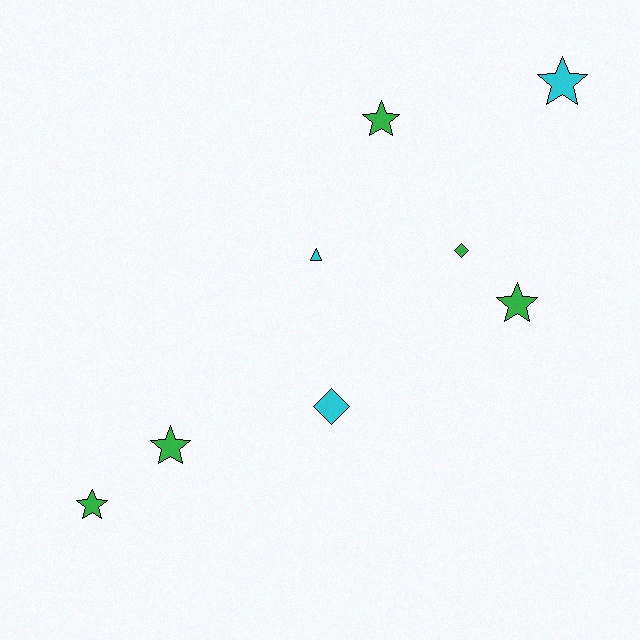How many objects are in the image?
There are 8 objects.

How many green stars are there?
There are 4 green stars.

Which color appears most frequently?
Green, with 5 objects.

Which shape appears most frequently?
Star, with 5 objects.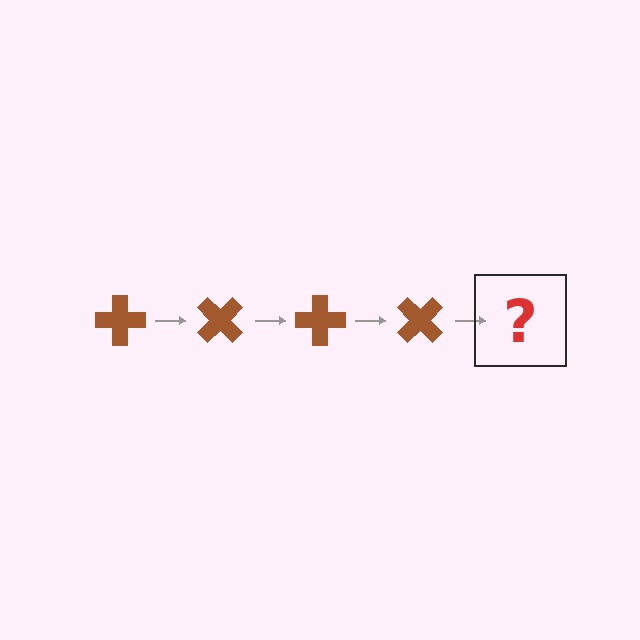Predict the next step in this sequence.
The next step is a brown cross rotated 180 degrees.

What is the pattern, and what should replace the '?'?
The pattern is that the cross rotates 45 degrees each step. The '?' should be a brown cross rotated 180 degrees.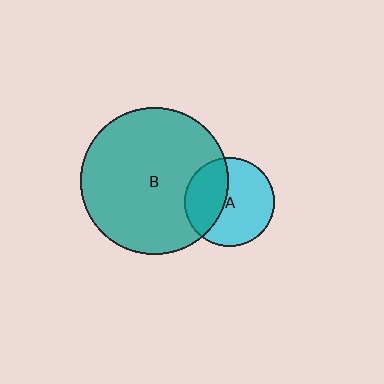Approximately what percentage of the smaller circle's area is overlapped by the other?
Approximately 35%.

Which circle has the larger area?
Circle B (teal).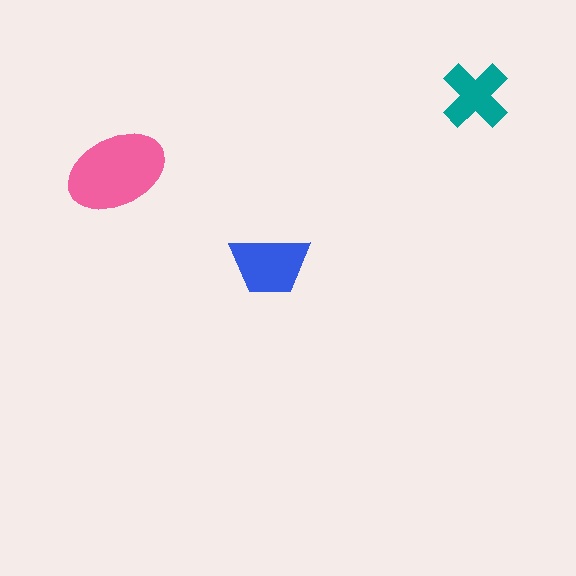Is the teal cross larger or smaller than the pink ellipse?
Smaller.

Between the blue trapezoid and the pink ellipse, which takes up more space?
The pink ellipse.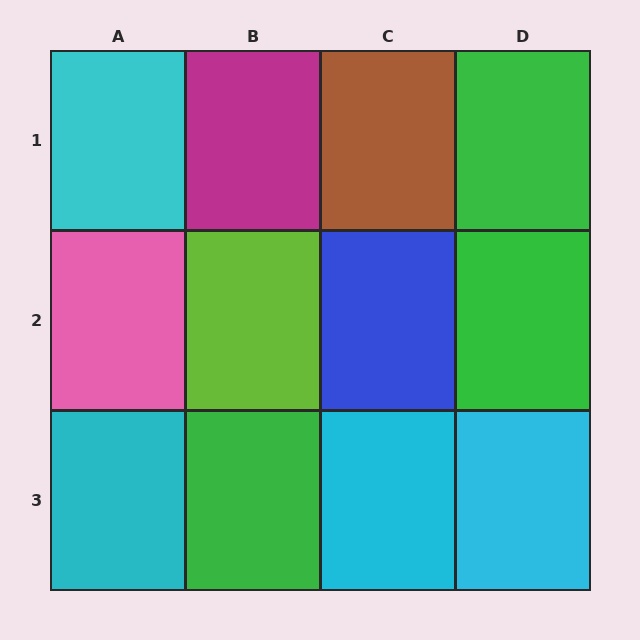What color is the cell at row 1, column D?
Green.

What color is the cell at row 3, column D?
Cyan.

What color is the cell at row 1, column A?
Cyan.